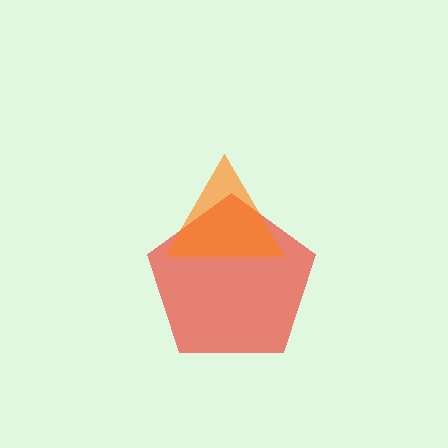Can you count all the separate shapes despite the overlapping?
Yes, there are 2 separate shapes.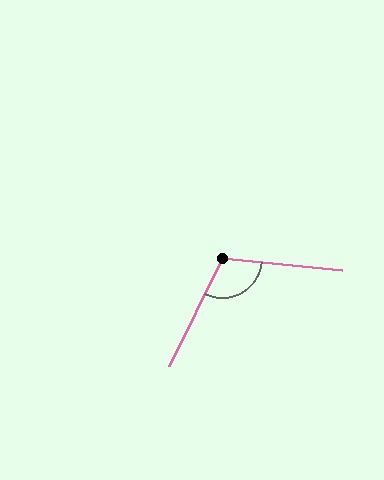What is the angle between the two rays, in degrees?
Approximately 110 degrees.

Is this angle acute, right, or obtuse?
It is obtuse.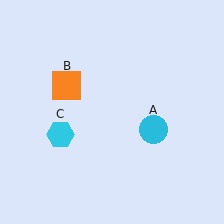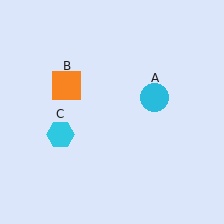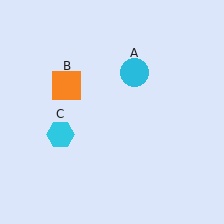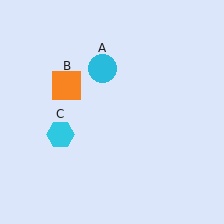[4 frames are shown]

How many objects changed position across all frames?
1 object changed position: cyan circle (object A).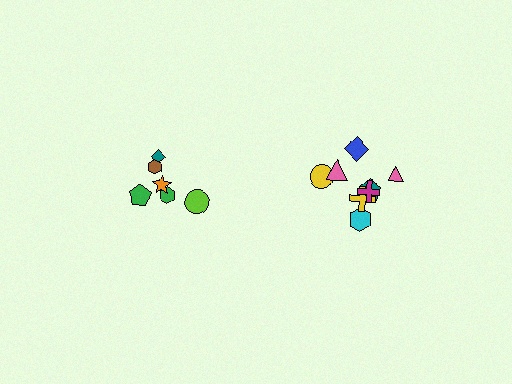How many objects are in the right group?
There are 8 objects.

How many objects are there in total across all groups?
There are 14 objects.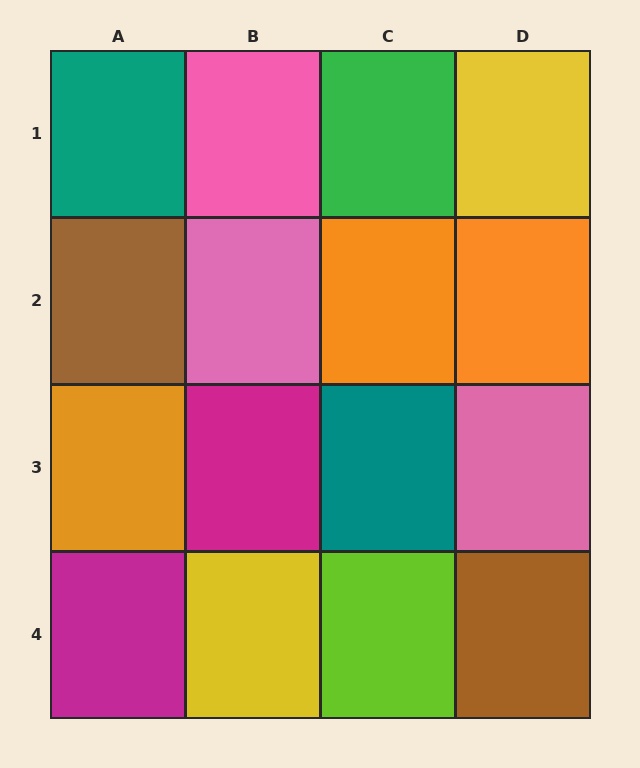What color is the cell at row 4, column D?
Brown.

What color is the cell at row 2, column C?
Orange.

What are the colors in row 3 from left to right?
Orange, magenta, teal, pink.